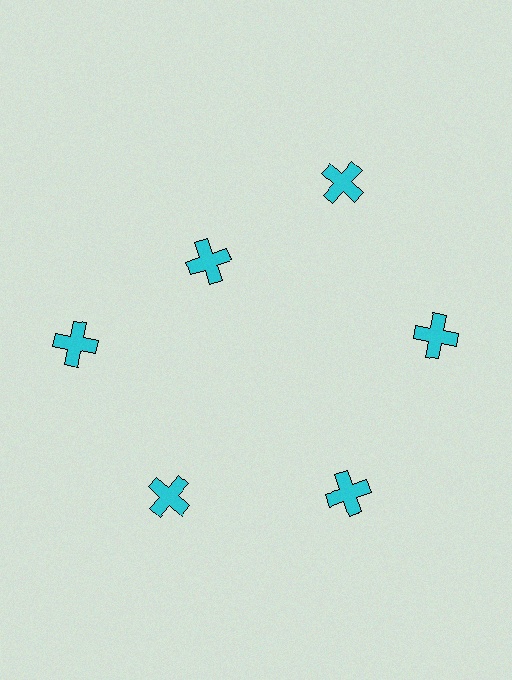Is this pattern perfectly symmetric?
No. The 6 cyan crosses are arranged in a ring, but one element near the 11 o'clock position is pulled inward toward the center, breaking the 6-fold rotational symmetry.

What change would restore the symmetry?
The symmetry would be restored by moving it outward, back onto the ring so that all 6 crosses sit at equal angles and equal distance from the center.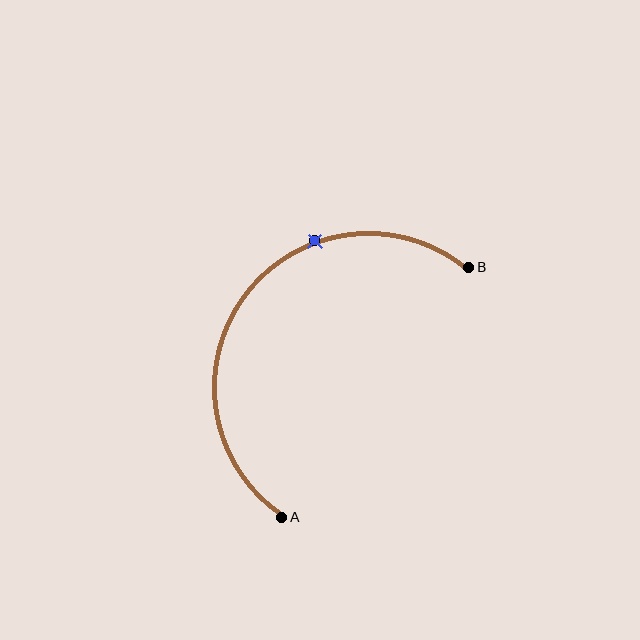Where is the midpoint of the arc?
The arc midpoint is the point on the curve farthest from the straight line joining A and B. It sits above and to the left of that line.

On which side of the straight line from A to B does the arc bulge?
The arc bulges above and to the left of the straight line connecting A and B.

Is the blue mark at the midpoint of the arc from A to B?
No. The blue mark lies on the arc but is closer to endpoint B. The arc midpoint would be at the point on the curve equidistant along the arc from both A and B.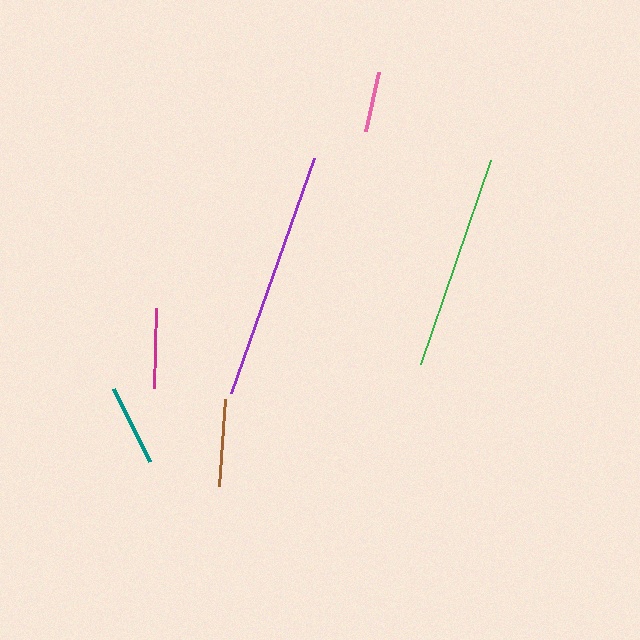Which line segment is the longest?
The purple line is the longest at approximately 249 pixels.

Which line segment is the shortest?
The pink line is the shortest at approximately 60 pixels.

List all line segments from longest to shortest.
From longest to shortest: purple, green, brown, teal, magenta, pink.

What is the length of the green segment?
The green segment is approximately 215 pixels long.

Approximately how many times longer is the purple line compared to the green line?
The purple line is approximately 1.2 times the length of the green line.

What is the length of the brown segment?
The brown segment is approximately 87 pixels long.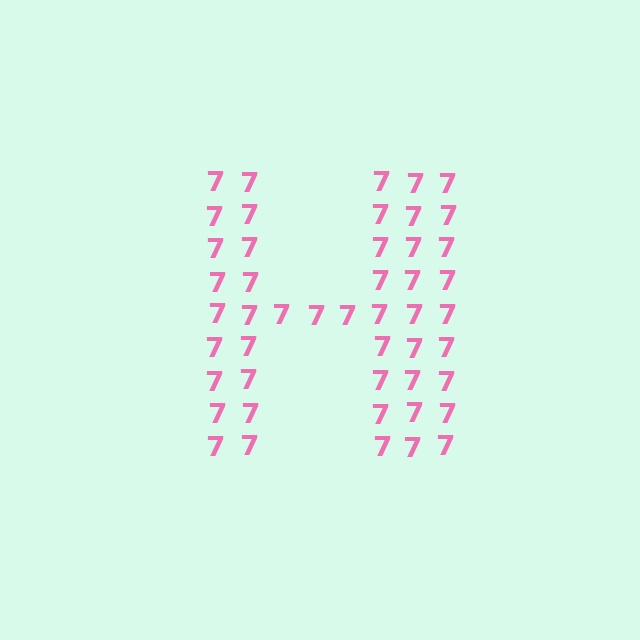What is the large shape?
The large shape is the letter H.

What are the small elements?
The small elements are digit 7's.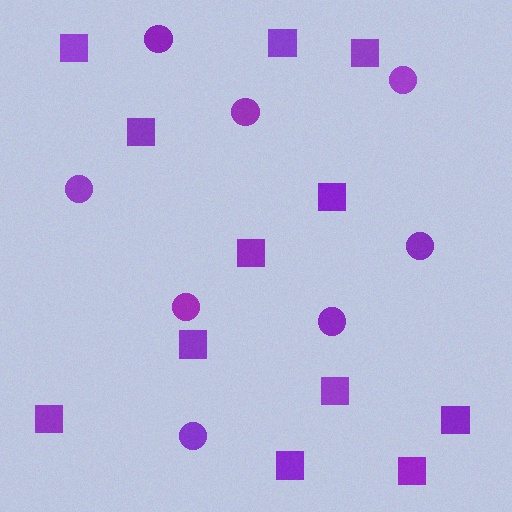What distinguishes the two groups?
There are 2 groups: one group of squares (12) and one group of circles (8).